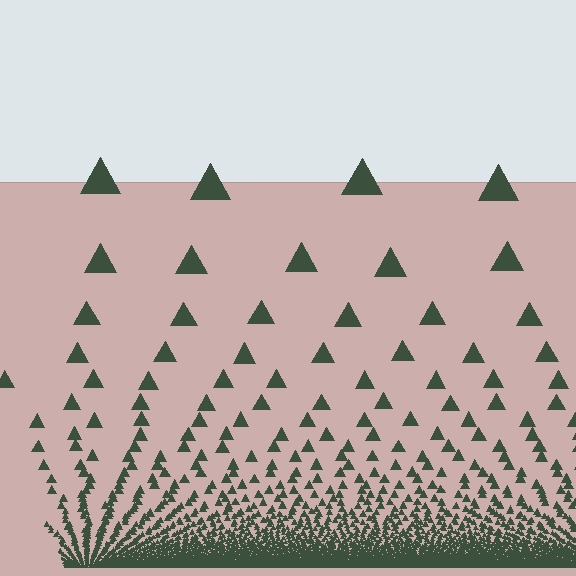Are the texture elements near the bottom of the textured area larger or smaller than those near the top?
Smaller. The gradient is inverted — elements near the bottom are smaller and denser.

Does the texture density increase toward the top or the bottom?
Density increases toward the bottom.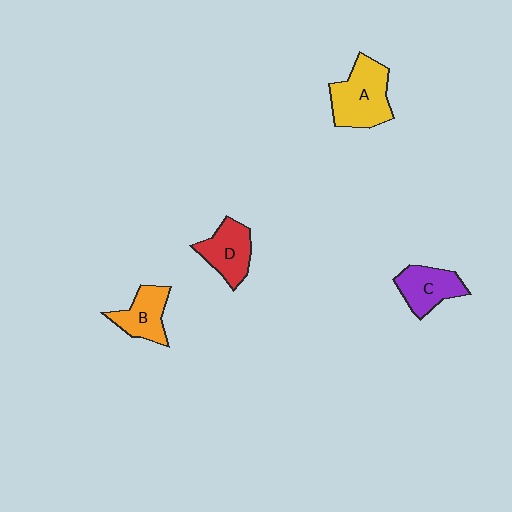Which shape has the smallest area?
Shape B (orange).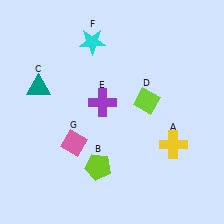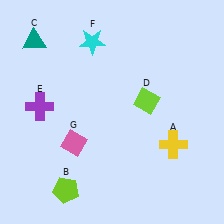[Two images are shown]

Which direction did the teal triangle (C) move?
The teal triangle (C) moved up.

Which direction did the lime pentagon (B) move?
The lime pentagon (B) moved left.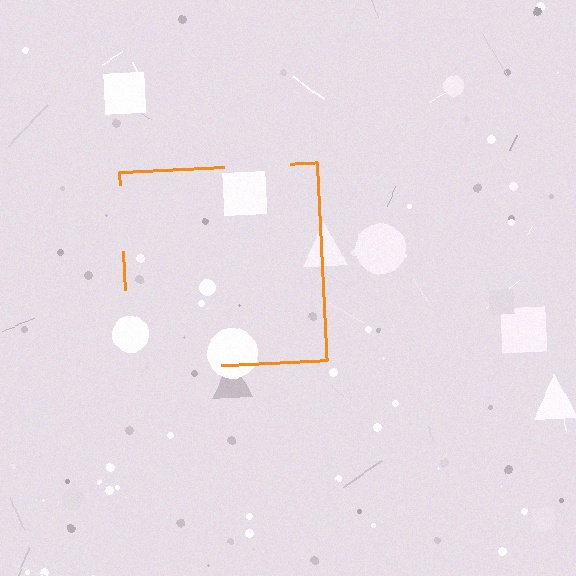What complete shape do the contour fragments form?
The contour fragments form a square.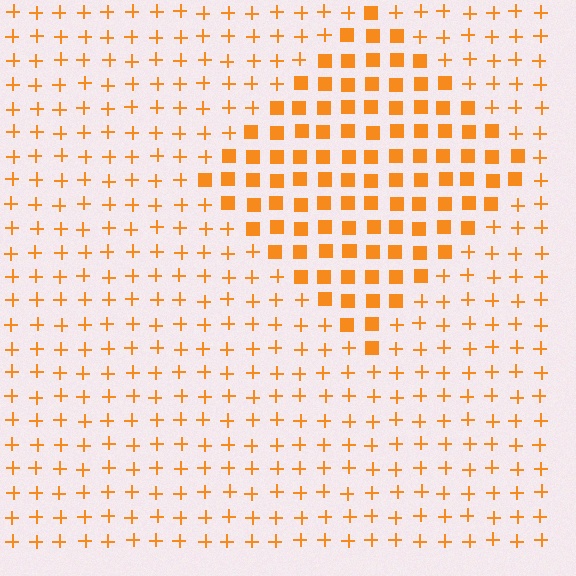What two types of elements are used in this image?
The image uses squares inside the diamond region and plus signs outside it.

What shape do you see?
I see a diamond.